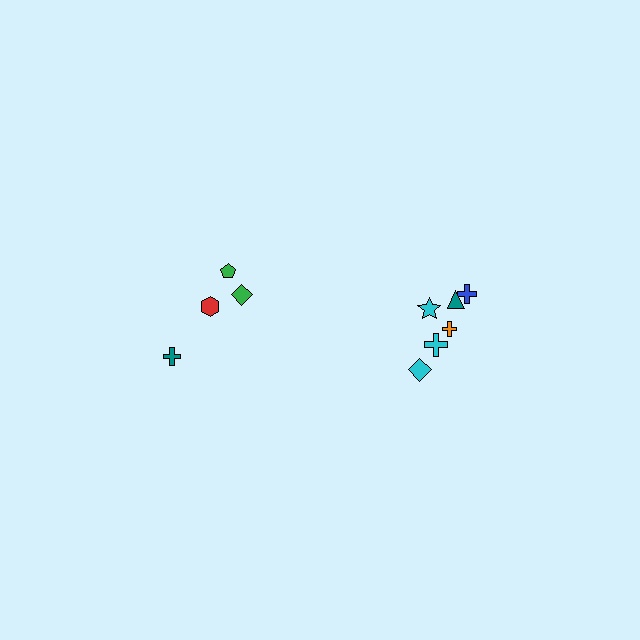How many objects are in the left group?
There are 4 objects.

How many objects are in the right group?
There are 6 objects.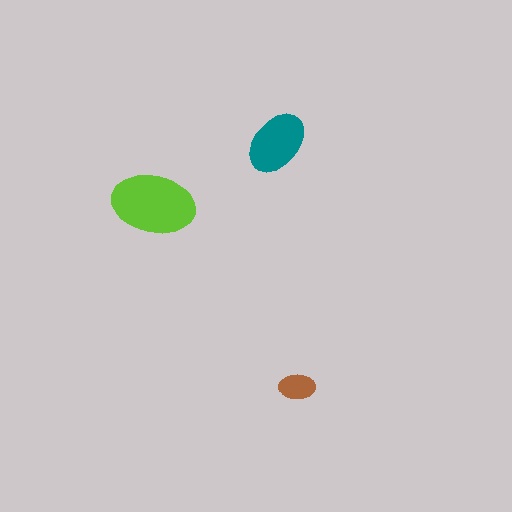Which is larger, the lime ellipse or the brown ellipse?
The lime one.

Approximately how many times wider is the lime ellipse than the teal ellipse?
About 1.5 times wider.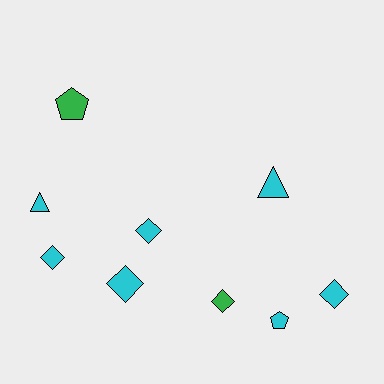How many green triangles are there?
There are no green triangles.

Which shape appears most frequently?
Diamond, with 5 objects.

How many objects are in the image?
There are 9 objects.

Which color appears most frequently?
Cyan, with 7 objects.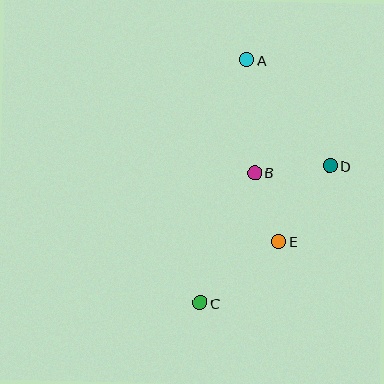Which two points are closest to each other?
Points B and E are closest to each other.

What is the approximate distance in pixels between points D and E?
The distance between D and E is approximately 91 pixels.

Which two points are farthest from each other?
Points A and C are farthest from each other.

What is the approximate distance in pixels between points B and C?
The distance between B and C is approximately 141 pixels.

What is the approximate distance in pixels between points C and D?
The distance between C and D is approximately 189 pixels.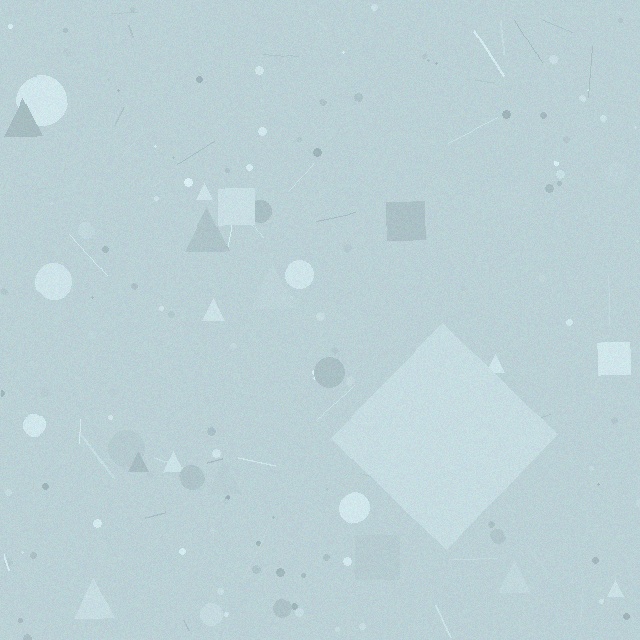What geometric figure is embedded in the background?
A diamond is embedded in the background.